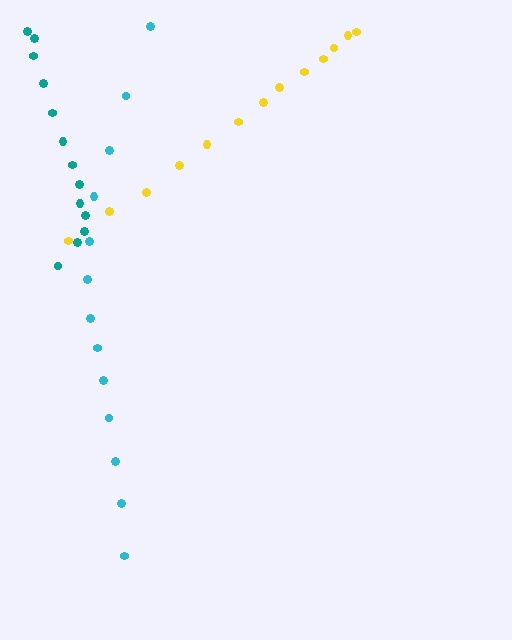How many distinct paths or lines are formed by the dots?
There are 3 distinct paths.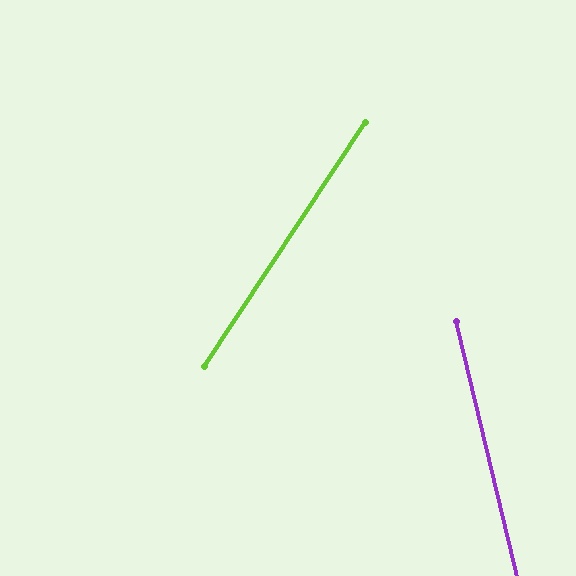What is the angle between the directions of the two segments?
Approximately 47 degrees.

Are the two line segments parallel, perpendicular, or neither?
Neither parallel nor perpendicular — they differ by about 47°.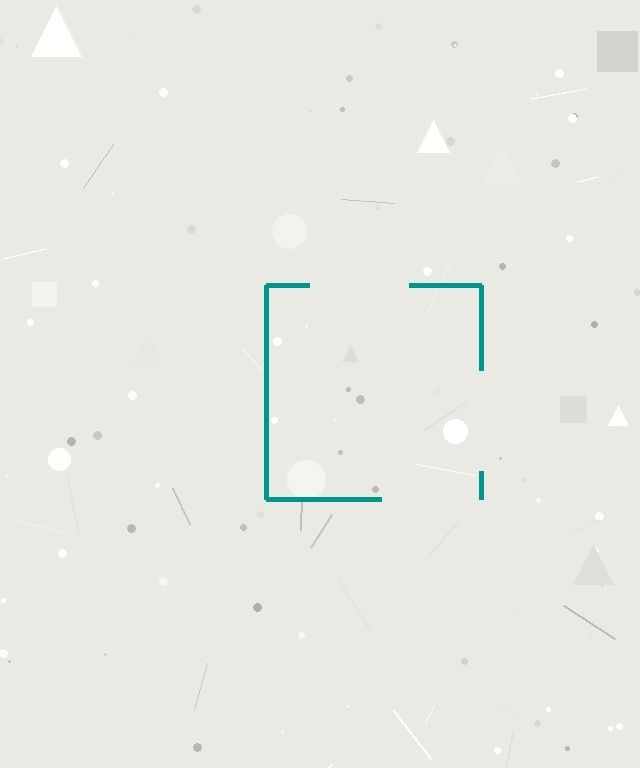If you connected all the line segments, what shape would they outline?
They would outline a square.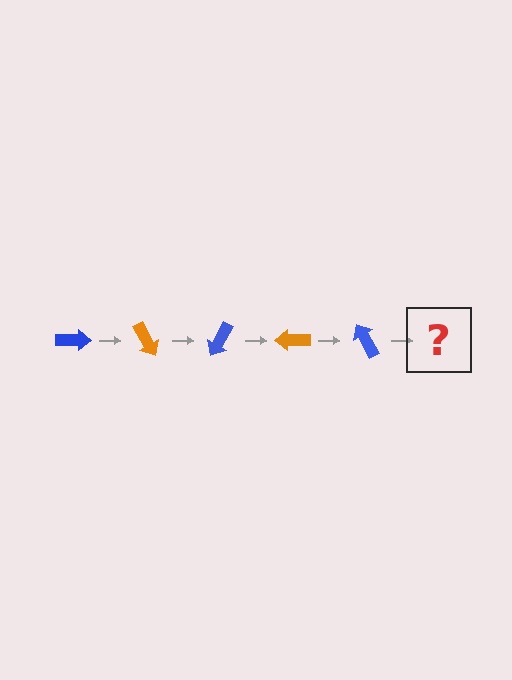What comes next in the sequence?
The next element should be an orange arrow, rotated 300 degrees from the start.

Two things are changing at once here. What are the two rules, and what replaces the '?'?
The two rules are that it rotates 60 degrees each step and the color cycles through blue and orange. The '?' should be an orange arrow, rotated 300 degrees from the start.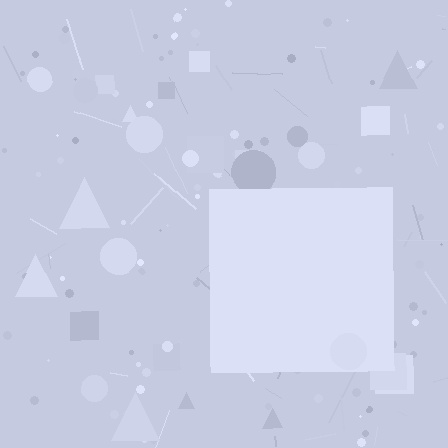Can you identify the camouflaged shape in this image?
The camouflaged shape is a square.